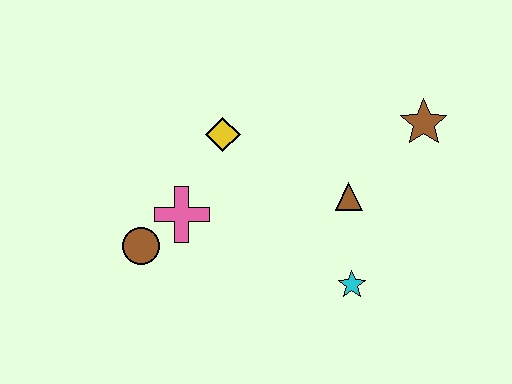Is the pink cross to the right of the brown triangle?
No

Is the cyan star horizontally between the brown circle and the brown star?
Yes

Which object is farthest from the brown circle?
The brown star is farthest from the brown circle.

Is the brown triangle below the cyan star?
No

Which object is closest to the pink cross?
The brown circle is closest to the pink cross.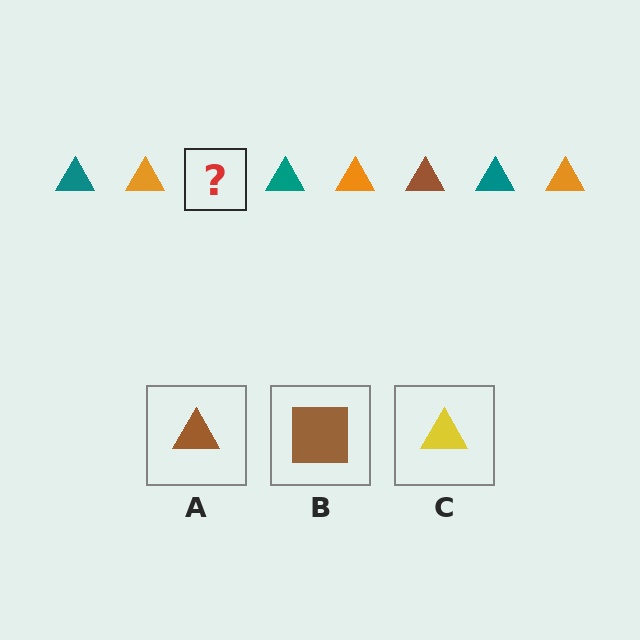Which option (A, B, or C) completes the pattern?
A.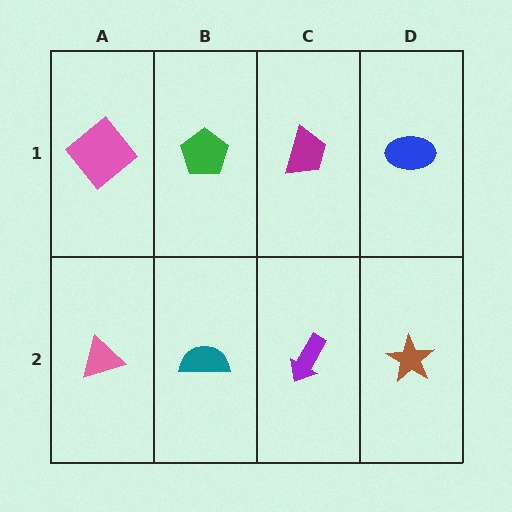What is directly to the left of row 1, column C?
A green pentagon.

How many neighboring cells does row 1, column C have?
3.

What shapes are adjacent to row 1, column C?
A purple arrow (row 2, column C), a green pentagon (row 1, column B), a blue ellipse (row 1, column D).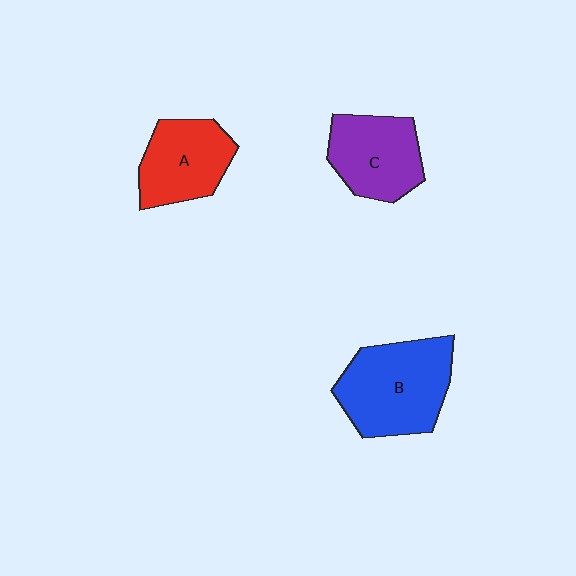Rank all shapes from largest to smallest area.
From largest to smallest: B (blue), C (purple), A (red).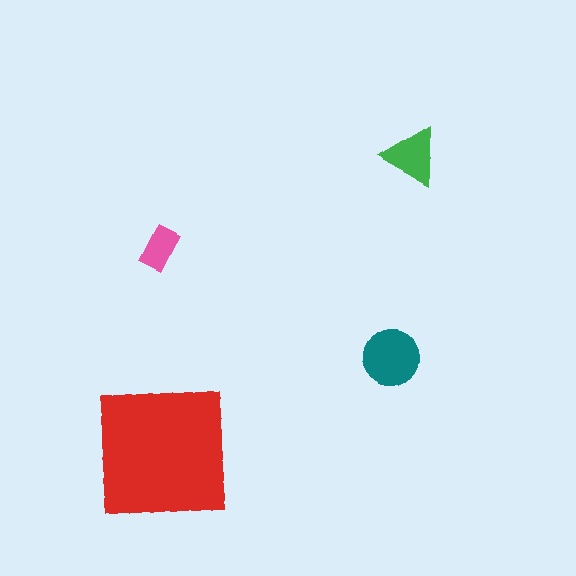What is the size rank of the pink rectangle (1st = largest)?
4th.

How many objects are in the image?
There are 4 objects in the image.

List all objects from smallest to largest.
The pink rectangle, the green triangle, the teal circle, the red square.